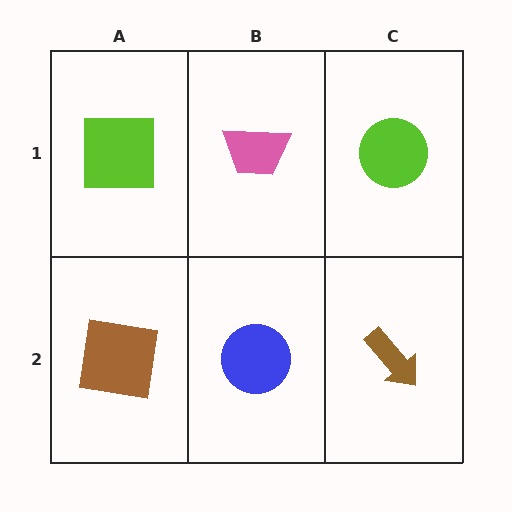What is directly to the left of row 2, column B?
A brown square.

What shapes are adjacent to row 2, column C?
A lime circle (row 1, column C), a blue circle (row 2, column B).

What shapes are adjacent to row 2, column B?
A pink trapezoid (row 1, column B), a brown square (row 2, column A), a brown arrow (row 2, column C).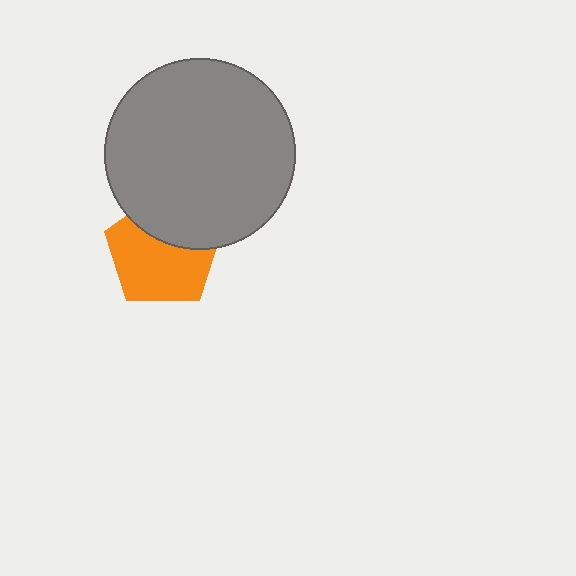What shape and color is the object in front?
The object in front is a gray circle.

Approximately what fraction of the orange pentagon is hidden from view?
Roughly 35% of the orange pentagon is hidden behind the gray circle.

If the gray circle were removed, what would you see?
You would see the complete orange pentagon.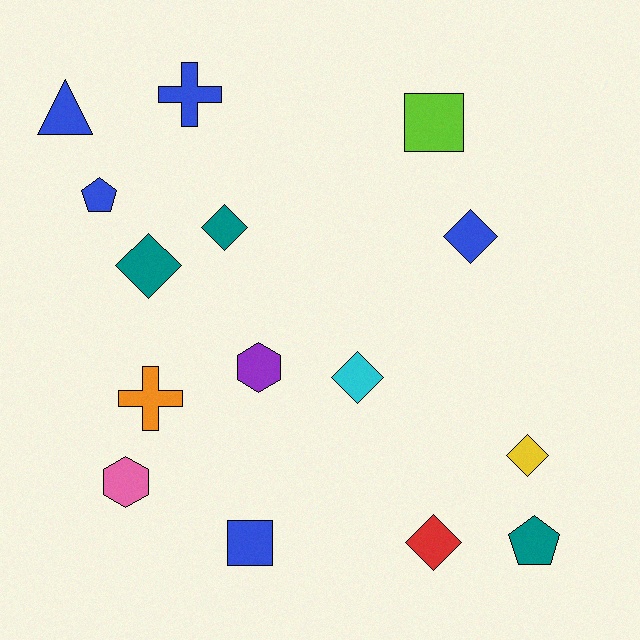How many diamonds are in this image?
There are 6 diamonds.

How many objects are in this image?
There are 15 objects.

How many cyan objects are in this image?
There is 1 cyan object.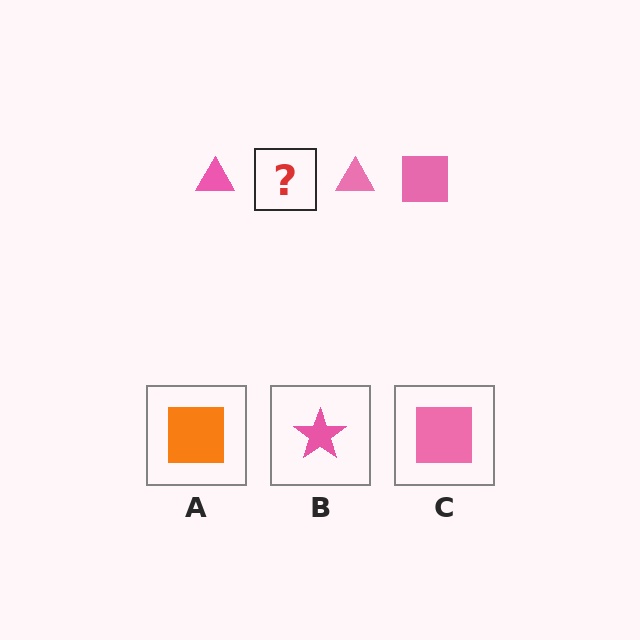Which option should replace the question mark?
Option C.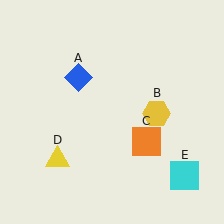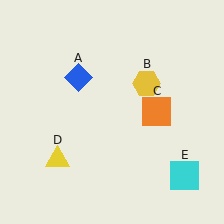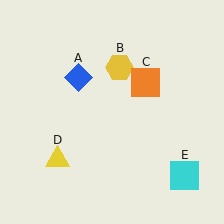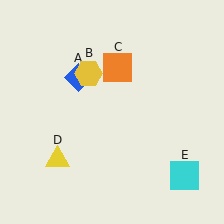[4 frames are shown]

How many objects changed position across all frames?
2 objects changed position: yellow hexagon (object B), orange square (object C).